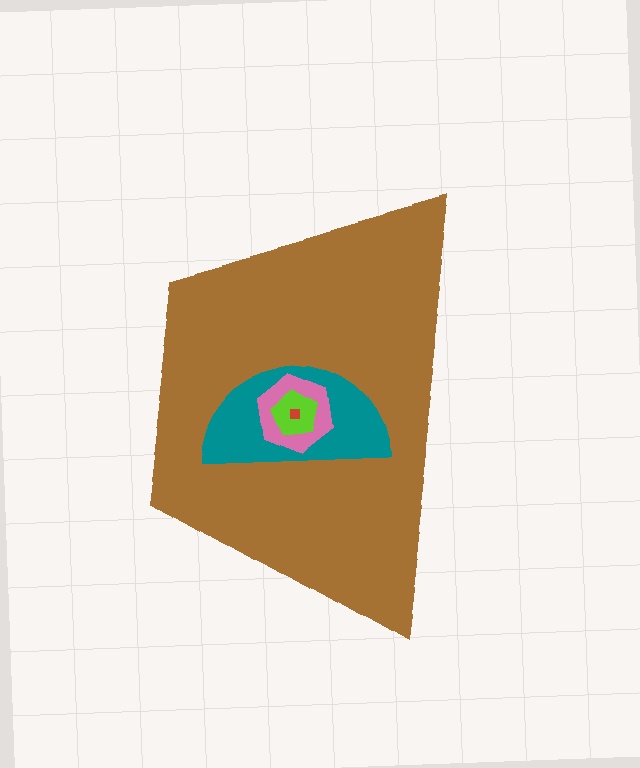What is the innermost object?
The red square.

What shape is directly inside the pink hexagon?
The lime pentagon.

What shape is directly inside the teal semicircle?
The pink hexagon.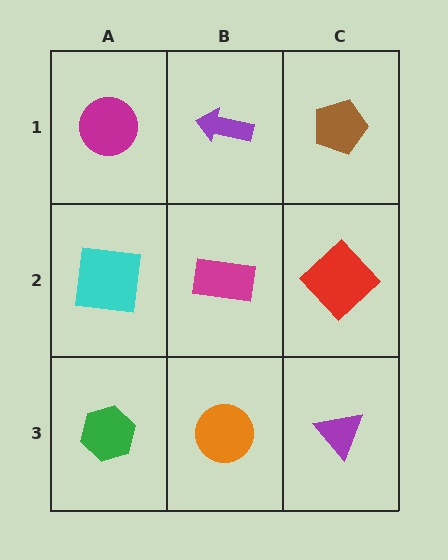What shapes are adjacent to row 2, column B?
A purple arrow (row 1, column B), an orange circle (row 3, column B), a cyan square (row 2, column A), a red diamond (row 2, column C).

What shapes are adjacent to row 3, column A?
A cyan square (row 2, column A), an orange circle (row 3, column B).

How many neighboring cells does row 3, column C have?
2.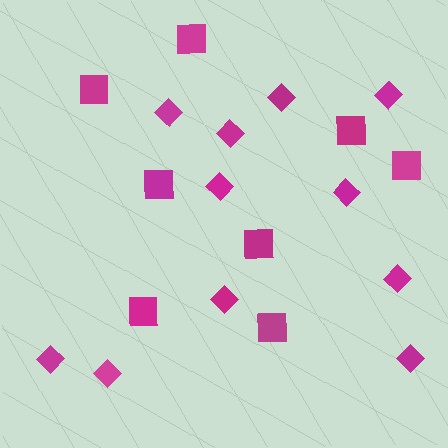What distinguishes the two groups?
There are 2 groups: one group of squares (8) and one group of diamonds (11).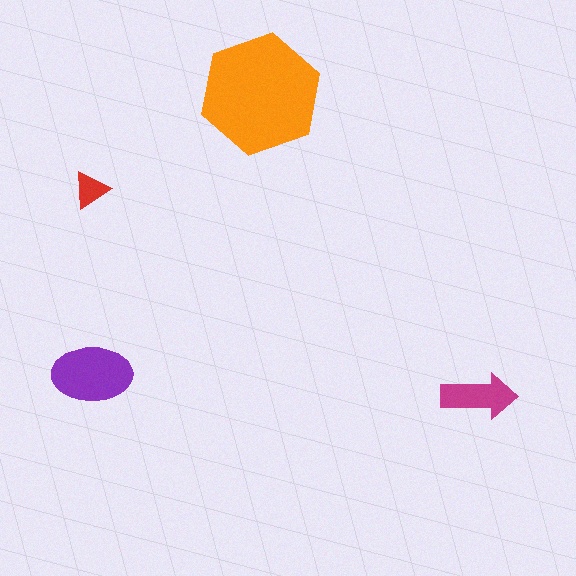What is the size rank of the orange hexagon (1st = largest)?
1st.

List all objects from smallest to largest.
The red triangle, the magenta arrow, the purple ellipse, the orange hexagon.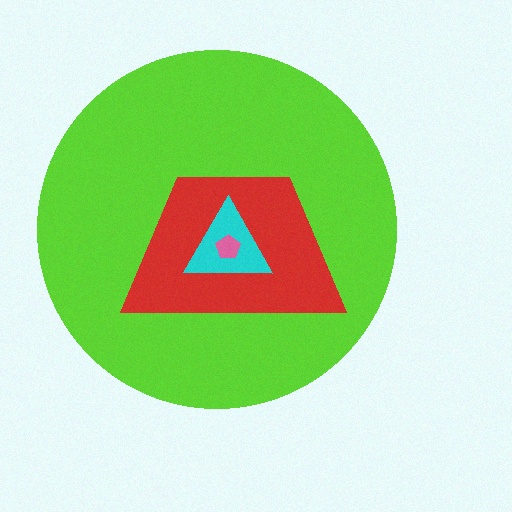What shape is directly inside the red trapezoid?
The cyan triangle.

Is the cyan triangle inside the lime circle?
Yes.